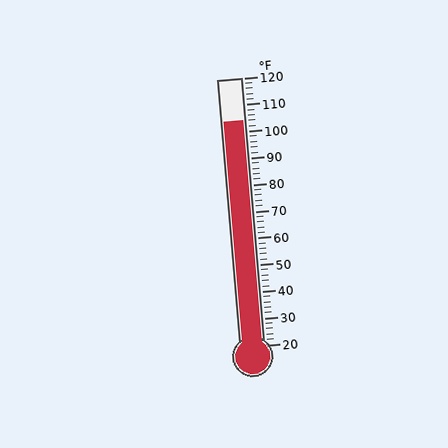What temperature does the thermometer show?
The thermometer shows approximately 104°F.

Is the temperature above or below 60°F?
The temperature is above 60°F.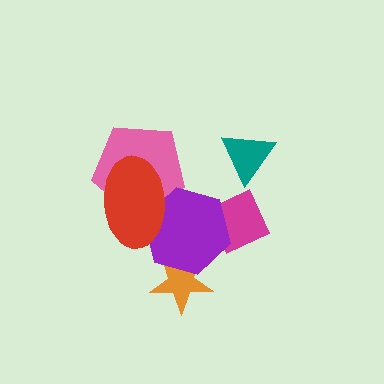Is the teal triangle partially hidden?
No, no other shape covers it.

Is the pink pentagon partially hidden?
Yes, it is partially covered by another shape.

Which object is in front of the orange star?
The purple hexagon is in front of the orange star.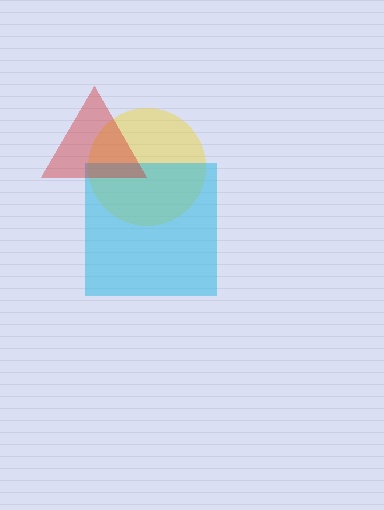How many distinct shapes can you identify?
There are 3 distinct shapes: a yellow circle, a cyan square, a red triangle.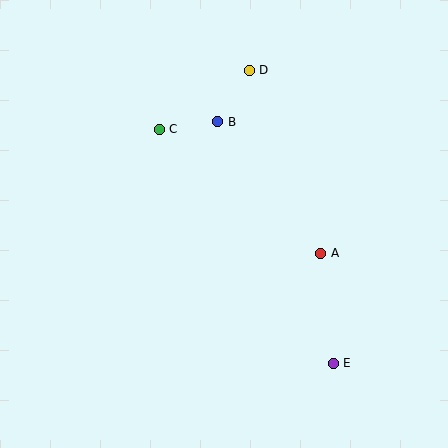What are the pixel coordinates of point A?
Point A is at (321, 253).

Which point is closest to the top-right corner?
Point D is closest to the top-right corner.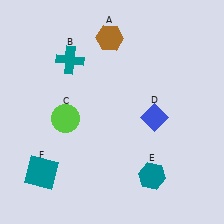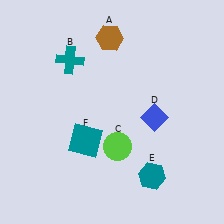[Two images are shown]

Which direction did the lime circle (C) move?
The lime circle (C) moved right.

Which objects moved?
The objects that moved are: the lime circle (C), the teal square (F).